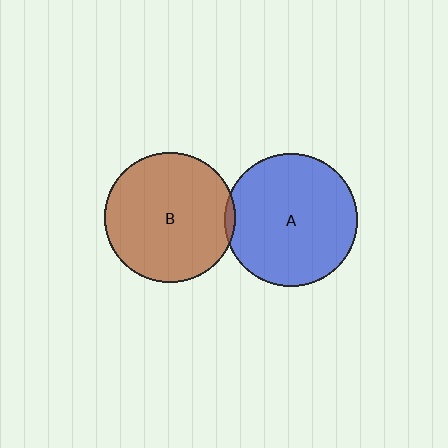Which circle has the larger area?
Circle A (blue).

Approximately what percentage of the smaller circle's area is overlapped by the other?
Approximately 5%.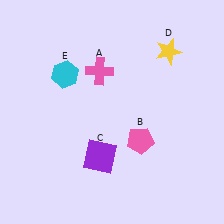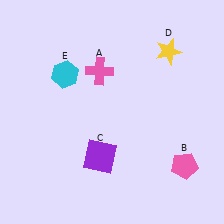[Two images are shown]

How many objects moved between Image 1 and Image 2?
1 object moved between the two images.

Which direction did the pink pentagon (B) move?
The pink pentagon (B) moved right.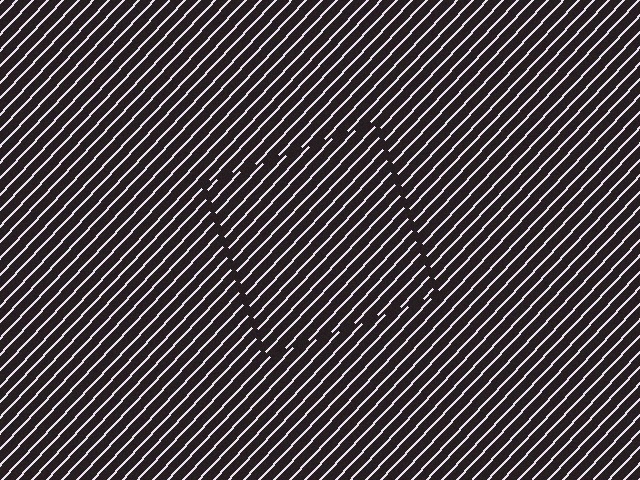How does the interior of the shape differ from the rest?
The interior of the shape contains the same grating, shifted by half a period — the contour is defined by the phase discontinuity where line-ends from the inner and outer gratings abut.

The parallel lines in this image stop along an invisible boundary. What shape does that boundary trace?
An illusory square. The interior of the shape contains the same grating, shifted by half a period — the contour is defined by the phase discontinuity where line-ends from the inner and outer gratings abut.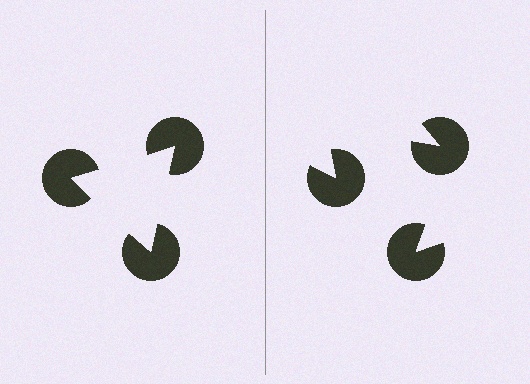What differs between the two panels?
The pac-man discs are positioned identically on both sides; only the wedge orientations differ. On the left they align to a triangle; on the right they are misaligned.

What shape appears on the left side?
An illusory triangle.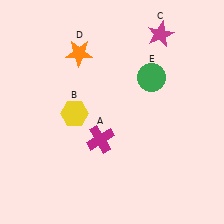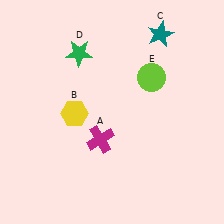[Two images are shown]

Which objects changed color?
C changed from magenta to teal. D changed from orange to green. E changed from green to lime.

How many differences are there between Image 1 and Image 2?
There are 3 differences between the two images.